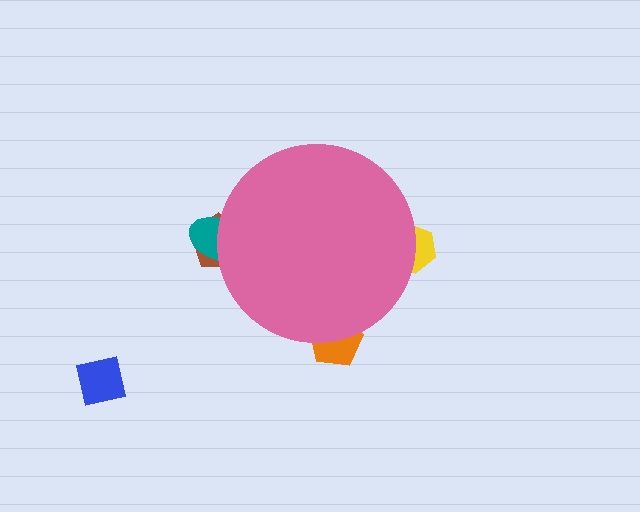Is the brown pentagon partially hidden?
Yes, the brown pentagon is partially hidden behind the pink circle.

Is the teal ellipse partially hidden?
Yes, the teal ellipse is partially hidden behind the pink circle.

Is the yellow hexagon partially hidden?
Yes, the yellow hexagon is partially hidden behind the pink circle.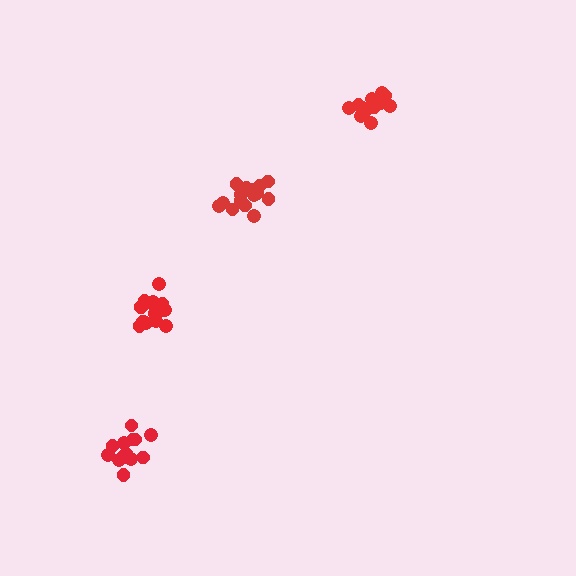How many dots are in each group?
Group 1: 15 dots, Group 2: 16 dots, Group 3: 17 dots, Group 4: 13 dots (61 total).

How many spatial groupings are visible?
There are 4 spatial groupings.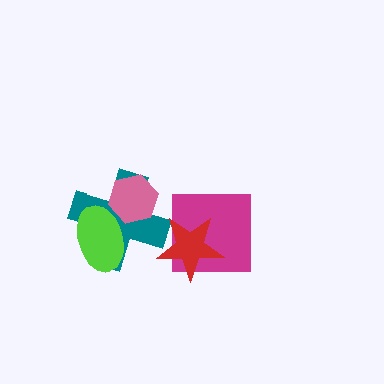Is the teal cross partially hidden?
Yes, it is partially covered by another shape.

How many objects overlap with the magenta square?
1 object overlaps with the magenta square.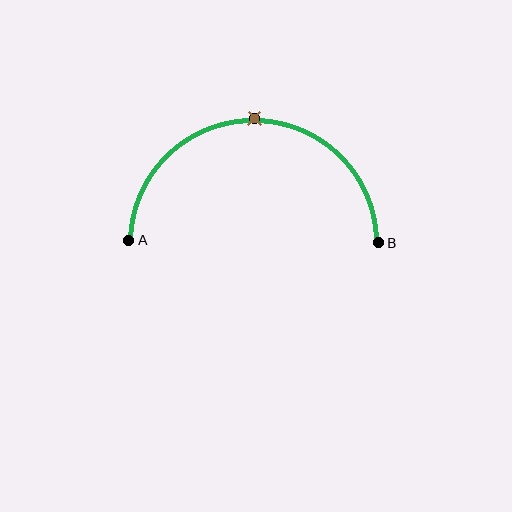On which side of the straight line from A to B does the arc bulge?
The arc bulges above the straight line connecting A and B.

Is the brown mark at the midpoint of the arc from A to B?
Yes. The brown mark lies on the arc at equal arc-length from both A and B — it is the arc midpoint.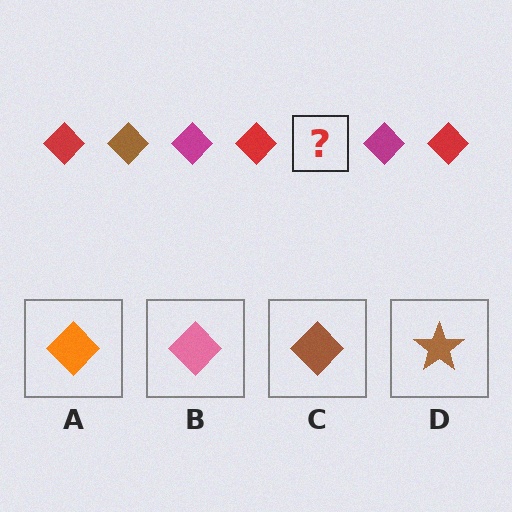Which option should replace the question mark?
Option C.